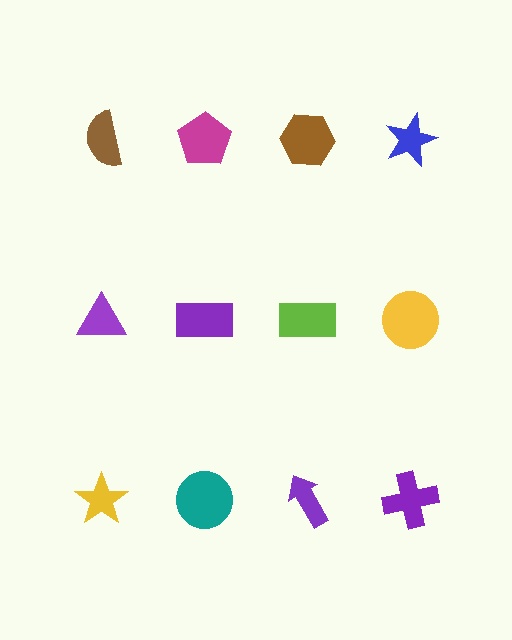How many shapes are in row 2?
4 shapes.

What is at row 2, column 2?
A purple rectangle.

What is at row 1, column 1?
A brown semicircle.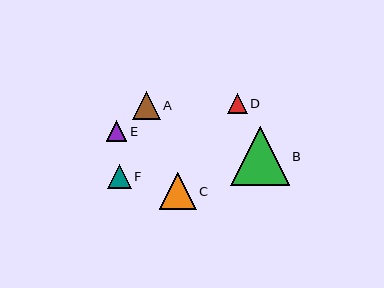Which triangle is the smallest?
Triangle D is the smallest with a size of approximately 20 pixels.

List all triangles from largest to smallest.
From largest to smallest: B, C, A, F, E, D.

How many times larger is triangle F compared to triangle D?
Triangle F is approximately 1.2 times the size of triangle D.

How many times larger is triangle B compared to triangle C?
Triangle B is approximately 1.6 times the size of triangle C.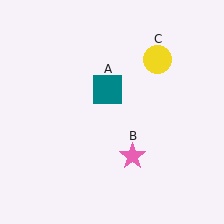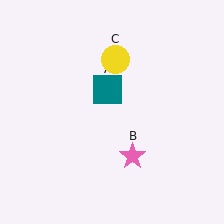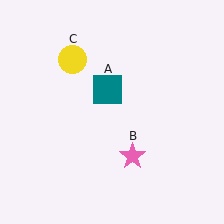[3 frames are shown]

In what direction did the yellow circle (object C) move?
The yellow circle (object C) moved left.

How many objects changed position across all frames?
1 object changed position: yellow circle (object C).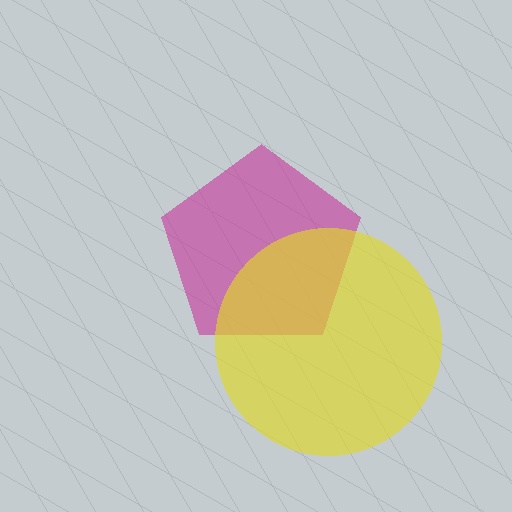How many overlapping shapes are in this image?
There are 2 overlapping shapes in the image.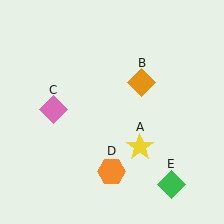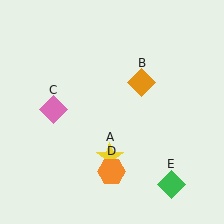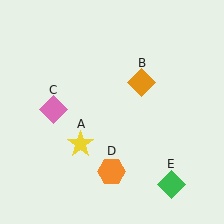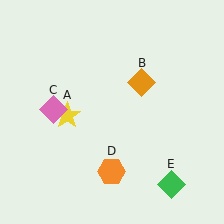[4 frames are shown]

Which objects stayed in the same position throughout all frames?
Orange diamond (object B) and pink diamond (object C) and orange hexagon (object D) and green diamond (object E) remained stationary.